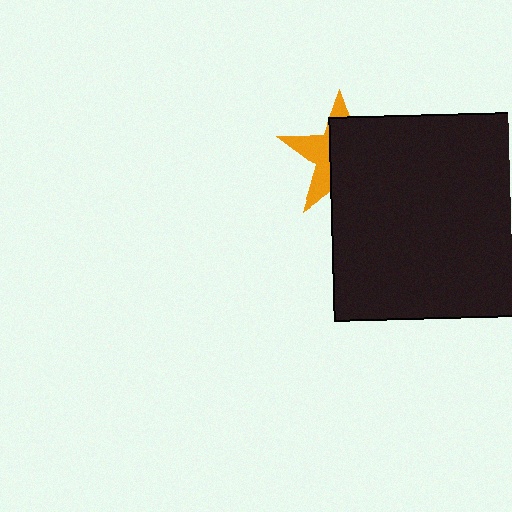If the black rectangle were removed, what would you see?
You would see the complete orange star.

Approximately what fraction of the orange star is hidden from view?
Roughly 63% of the orange star is hidden behind the black rectangle.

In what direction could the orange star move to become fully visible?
The orange star could move left. That would shift it out from behind the black rectangle entirely.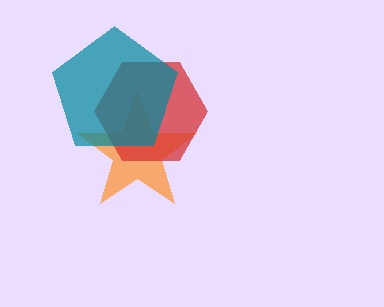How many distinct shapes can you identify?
There are 3 distinct shapes: an orange star, a red hexagon, a teal pentagon.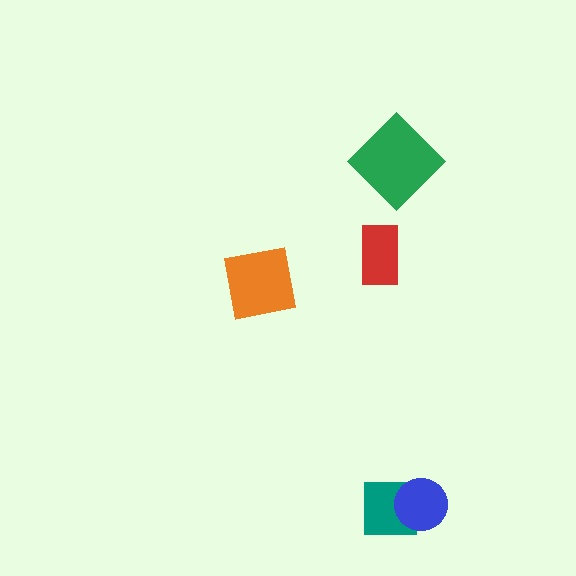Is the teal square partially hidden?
Yes, it is partially covered by another shape.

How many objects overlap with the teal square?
1 object overlaps with the teal square.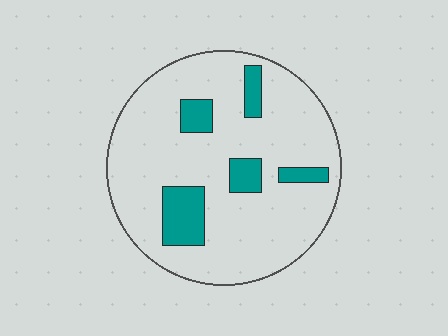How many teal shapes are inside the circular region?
5.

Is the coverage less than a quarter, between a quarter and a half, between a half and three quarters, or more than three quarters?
Less than a quarter.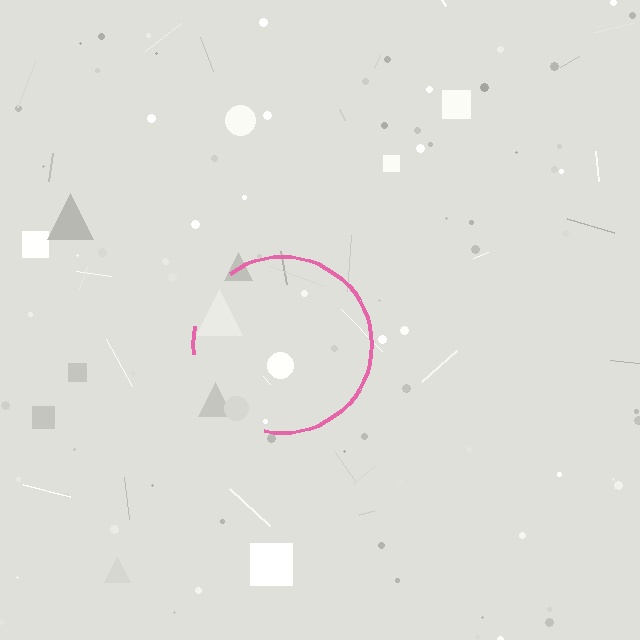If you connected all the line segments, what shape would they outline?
They would outline a circle.